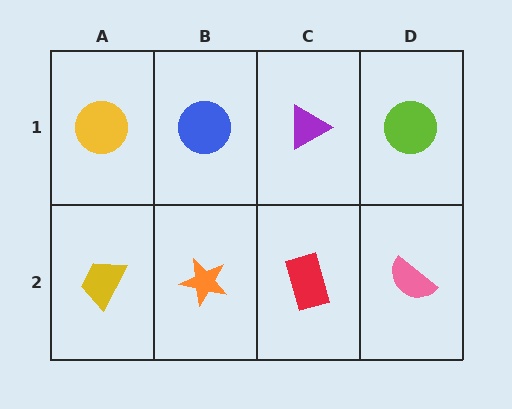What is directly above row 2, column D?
A lime circle.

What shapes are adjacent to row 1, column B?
An orange star (row 2, column B), a yellow circle (row 1, column A), a purple triangle (row 1, column C).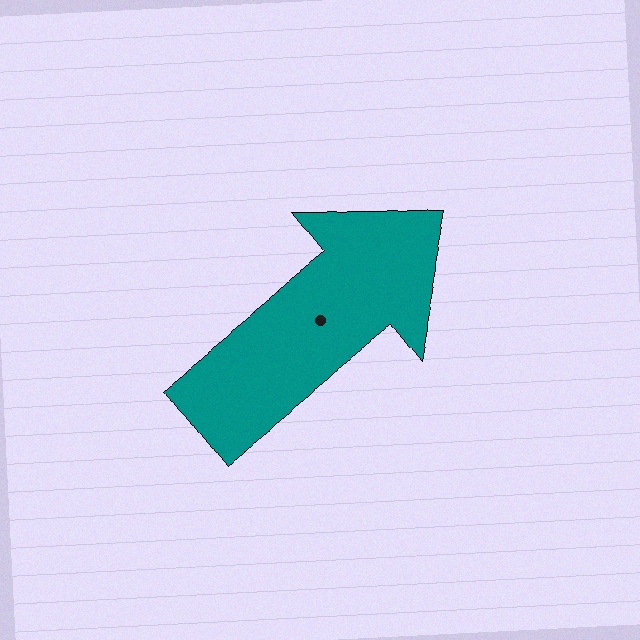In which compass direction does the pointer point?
Northeast.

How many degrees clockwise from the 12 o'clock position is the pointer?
Approximately 51 degrees.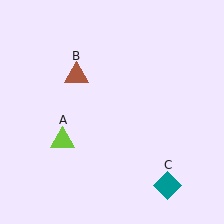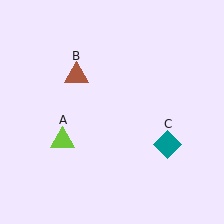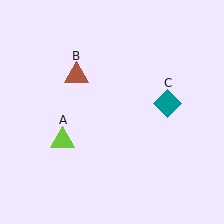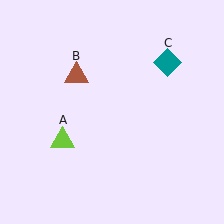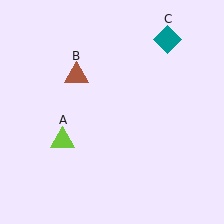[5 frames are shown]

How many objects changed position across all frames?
1 object changed position: teal diamond (object C).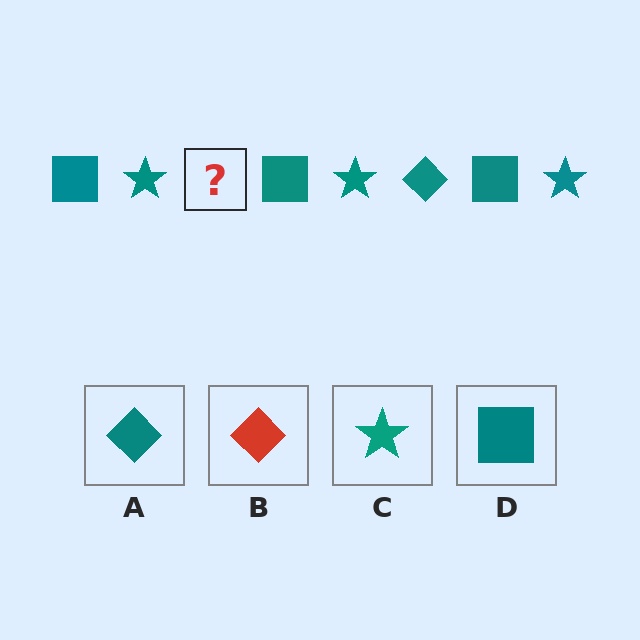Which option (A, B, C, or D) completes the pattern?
A.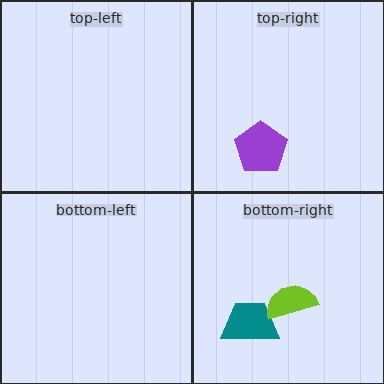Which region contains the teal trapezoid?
The bottom-right region.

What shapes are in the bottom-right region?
The teal trapezoid, the lime semicircle.